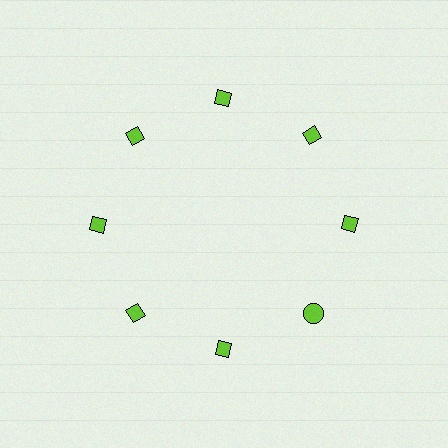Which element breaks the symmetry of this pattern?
The lime circle at roughly the 4 o'clock position breaks the symmetry. All other shapes are lime diamonds.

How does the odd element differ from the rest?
It has a different shape: circle instead of diamond.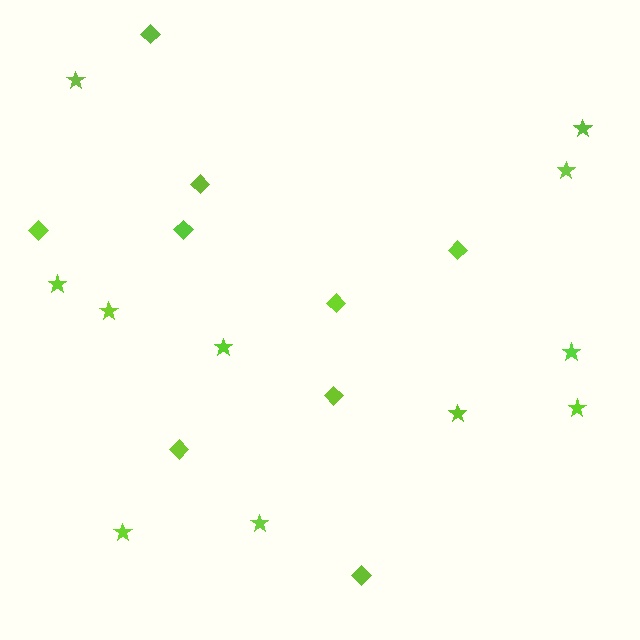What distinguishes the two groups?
There are 2 groups: one group of stars (11) and one group of diamonds (9).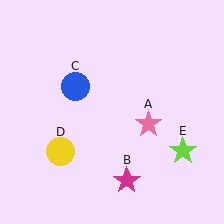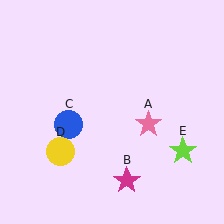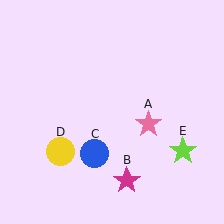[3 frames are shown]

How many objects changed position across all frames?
1 object changed position: blue circle (object C).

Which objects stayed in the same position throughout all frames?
Pink star (object A) and magenta star (object B) and yellow circle (object D) and lime star (object E) remained stationary.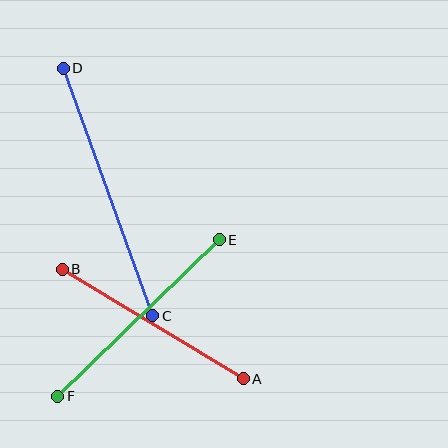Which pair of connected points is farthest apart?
Points C and D are farthest apart.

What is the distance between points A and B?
The distance is approximately 211 pixels.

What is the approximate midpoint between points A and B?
The midpoint is at approximately (153, 324) pixels.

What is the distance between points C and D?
The distance is approximately 263 pixels.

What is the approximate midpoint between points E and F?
The midpoint is at approximately (139, 318) pixels.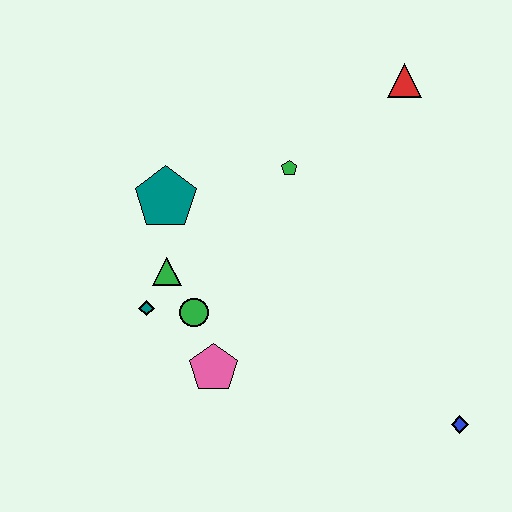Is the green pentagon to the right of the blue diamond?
No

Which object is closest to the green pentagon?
The teal pentagon is closest to the green pentagon.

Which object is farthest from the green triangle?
The blue diamond is farthest from the green triangle.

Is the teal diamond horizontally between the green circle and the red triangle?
No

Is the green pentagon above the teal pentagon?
Yes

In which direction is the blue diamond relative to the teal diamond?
The blue diamond is to the right of the teal diamond.